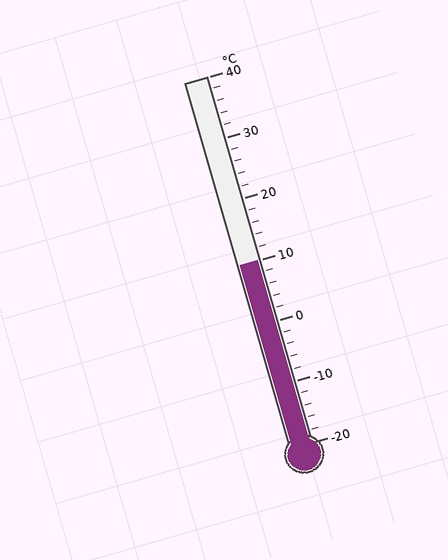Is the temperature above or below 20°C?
The temperature is below 20°C.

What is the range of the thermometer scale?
The thermometer scale ranges from -20°C to 40°C.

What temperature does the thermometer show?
The thermometer shows approximately 10°C.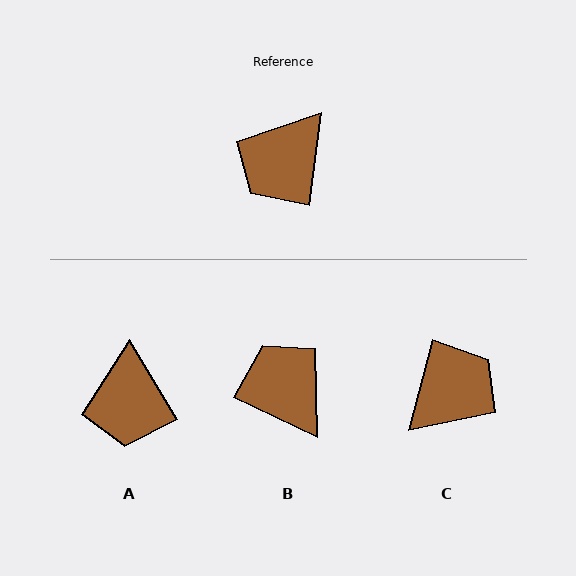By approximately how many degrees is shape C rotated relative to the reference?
Approximately 173 degrees counter-clockwise.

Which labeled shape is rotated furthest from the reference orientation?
C, about 173 degrees away.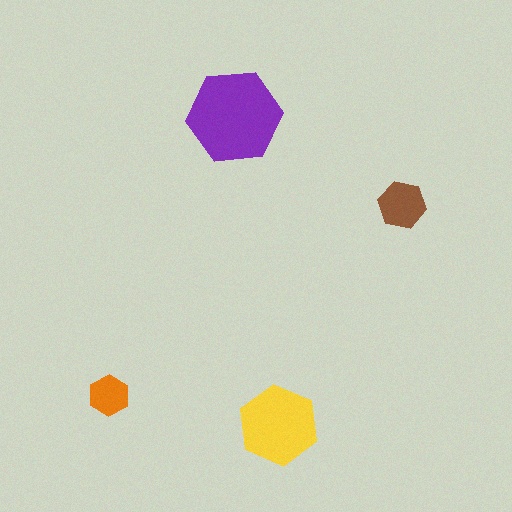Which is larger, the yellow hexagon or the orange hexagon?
The yellow one.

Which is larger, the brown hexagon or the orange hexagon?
The brown one.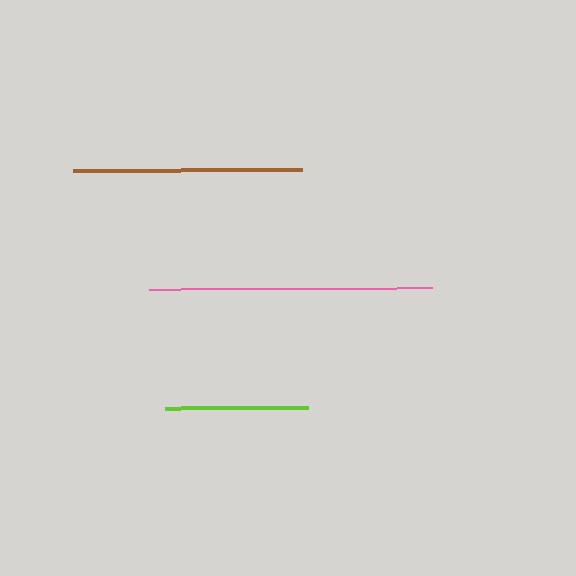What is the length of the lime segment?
The lime segment is approximately 144 pixels long.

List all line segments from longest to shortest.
From longest to shortest: pink, brown, lime.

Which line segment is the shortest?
The lime line is the shortest at approximately 144 pixels.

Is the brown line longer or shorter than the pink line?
The pink line is longer than the brown line.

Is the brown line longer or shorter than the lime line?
The brown line is longer than the lime line.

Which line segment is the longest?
The pink line is the longest at approximately 284 pixels.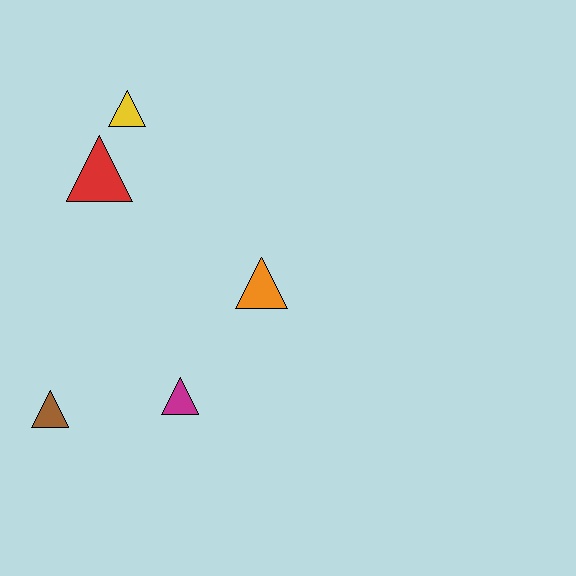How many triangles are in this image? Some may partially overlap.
There are 5 triangles.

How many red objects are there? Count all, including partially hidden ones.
There is 1 red object.